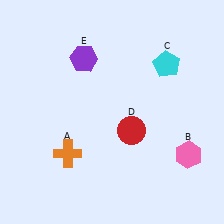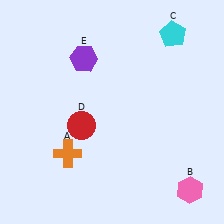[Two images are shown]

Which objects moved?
The objects that moved are: the pink hexagon (B), the cyan pentagon (C), the red circle (D).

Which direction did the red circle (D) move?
The red circle (D) moved left.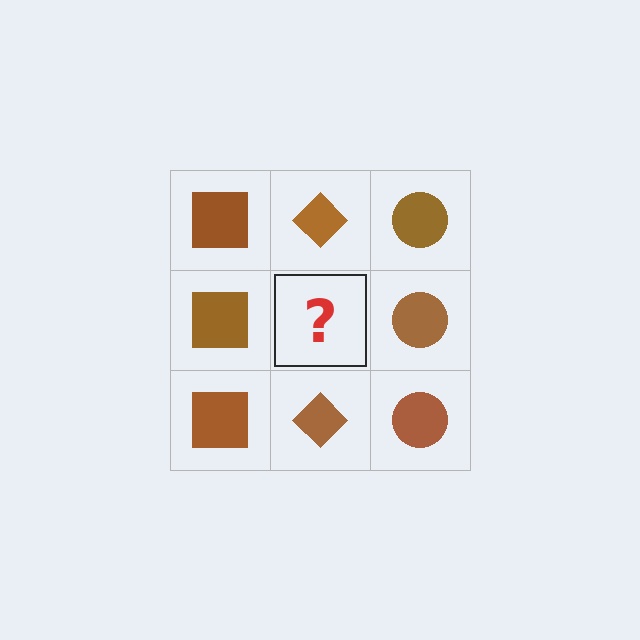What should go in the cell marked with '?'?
The missing cell should contain a brown diamond.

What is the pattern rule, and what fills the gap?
The rule is that each column has a consistent shape. The gap should be filled with a brown diamond.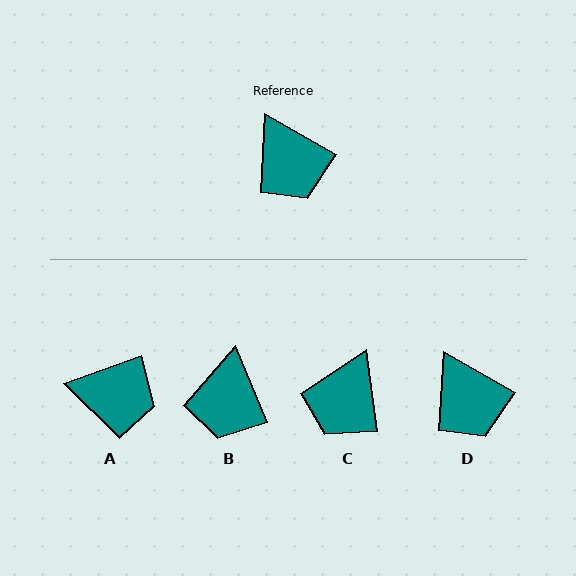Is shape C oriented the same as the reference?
No, it is off by about 53 degrees.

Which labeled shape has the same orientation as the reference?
D.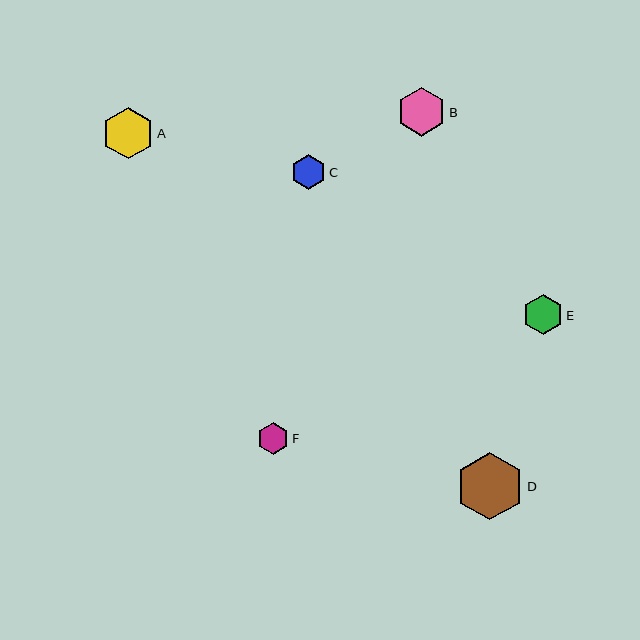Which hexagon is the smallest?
Hexagon F is the smallest with a size of approximately 32 pixels.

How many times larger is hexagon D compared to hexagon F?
Hexagon D is approximately 2.1 times the size of hexagon F.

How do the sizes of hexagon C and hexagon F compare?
Hexagon C and hexagon F are approximately the same size.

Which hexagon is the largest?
Hexagon D is the largest with a size of approximately 67 pixels.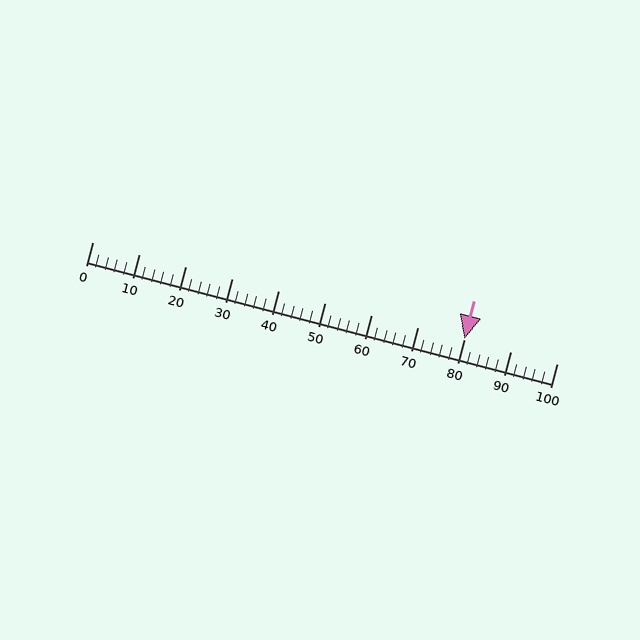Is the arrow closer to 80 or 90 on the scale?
The arrow is closer to 80.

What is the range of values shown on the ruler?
The ruler shows values from 0 to 100.